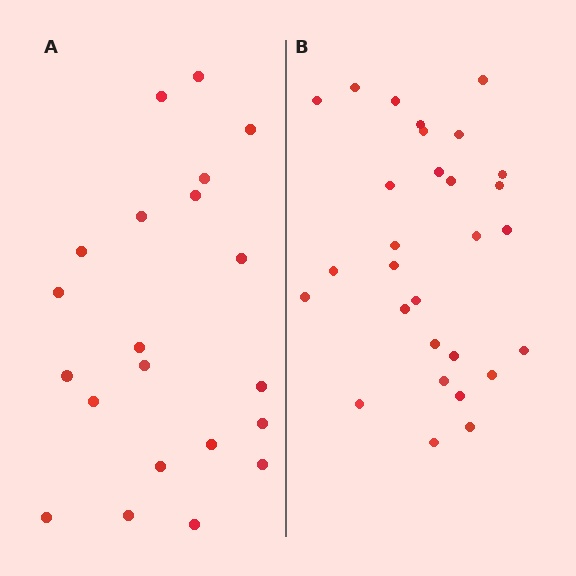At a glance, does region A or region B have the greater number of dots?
Region B (the right region) has more dots.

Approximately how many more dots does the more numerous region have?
Region B has roughly 8 or so more dots than region A.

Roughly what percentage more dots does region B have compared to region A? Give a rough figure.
About 40% more.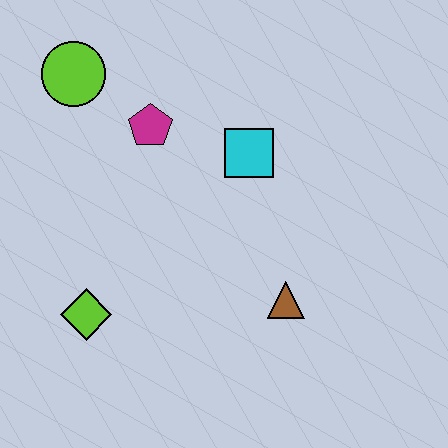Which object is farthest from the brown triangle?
The lime circle is farthest from the brown triangle.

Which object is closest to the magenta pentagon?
The lime circle is closest to the magenta pentagon.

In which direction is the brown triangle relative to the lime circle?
The brown triangle is below the lime circle.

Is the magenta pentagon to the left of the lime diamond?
No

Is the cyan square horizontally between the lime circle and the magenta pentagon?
No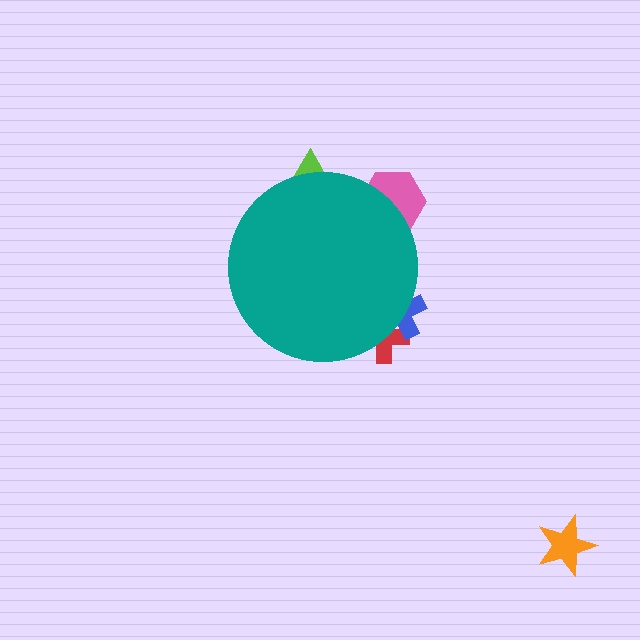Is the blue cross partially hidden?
Yes, the blue cross is partially hidden behind the teal circle.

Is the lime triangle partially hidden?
Yes, the lime triangle is partially hidden behind the teal circle.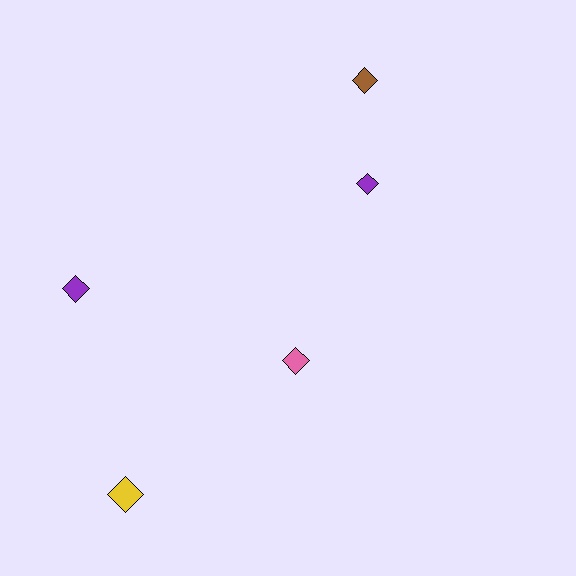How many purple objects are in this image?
There are 2 purple objects.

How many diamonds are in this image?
There are 5 diamonds.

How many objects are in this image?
There are 5 objects.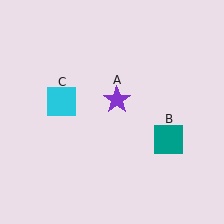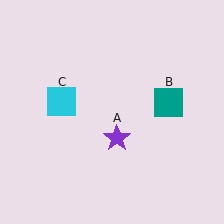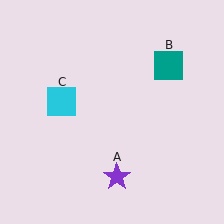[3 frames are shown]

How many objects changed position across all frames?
2 objects changed position: purple star (object A), teal square (object B).